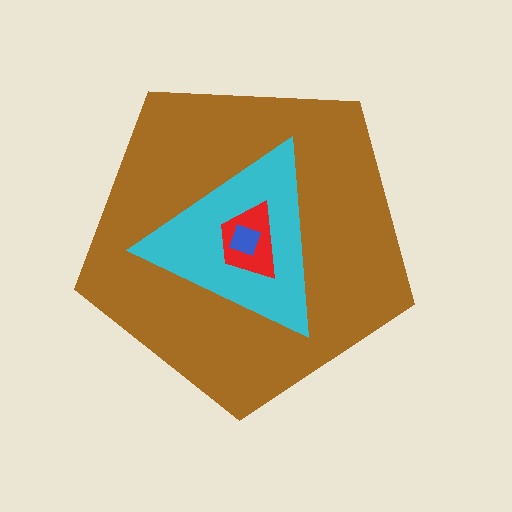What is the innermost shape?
The blue diamond.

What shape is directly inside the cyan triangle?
The red trapezoid.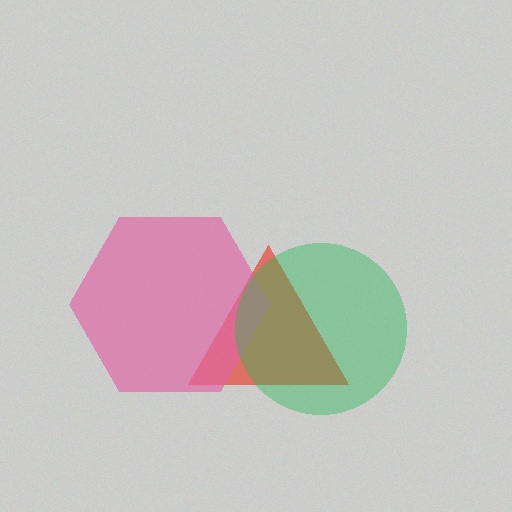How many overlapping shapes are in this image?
There are 3 overlapping shapes in the image.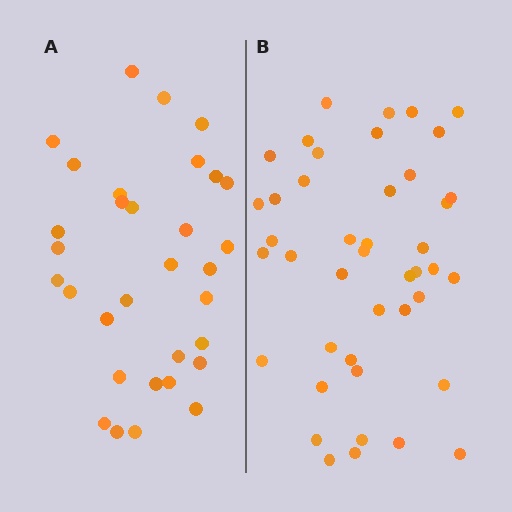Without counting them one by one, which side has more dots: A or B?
Region B (the right region) has more dots.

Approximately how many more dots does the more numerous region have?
Region B has roughly 12 or so more dots than region A.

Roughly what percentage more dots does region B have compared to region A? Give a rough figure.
About 35% more.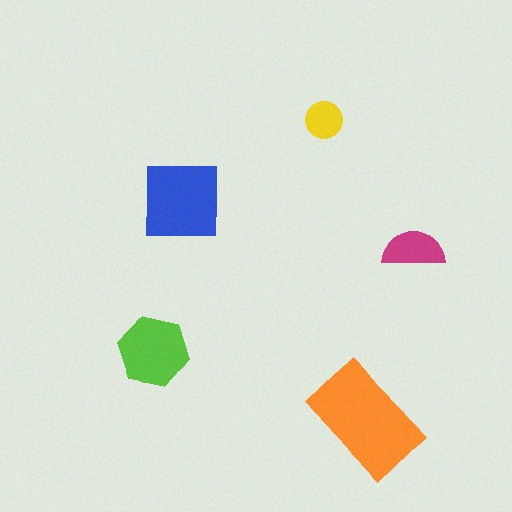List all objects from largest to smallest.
The orange rectangle, the blue square, the lime hexagon, the magenta semicircle, the yellow circle.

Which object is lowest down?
The orange rectangle is bottommost.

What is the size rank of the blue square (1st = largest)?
2nd.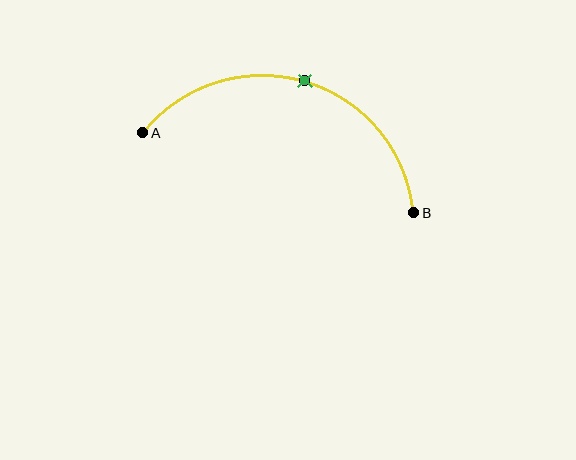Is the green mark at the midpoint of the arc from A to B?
Yes. The green mark lies on the arc at equal arc-length from both A and B — it is the arc midpoint.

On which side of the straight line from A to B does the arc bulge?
The arc bulges above the straight line connecting A and B.